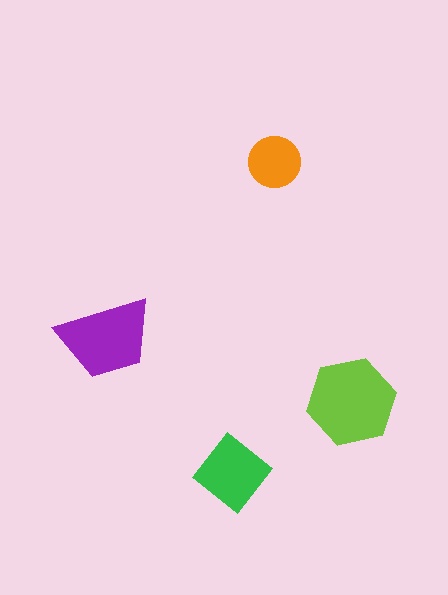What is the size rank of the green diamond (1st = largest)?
3rd.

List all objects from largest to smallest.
The lime hexagon, the purple trapezoid, the green diamond, the orange circle.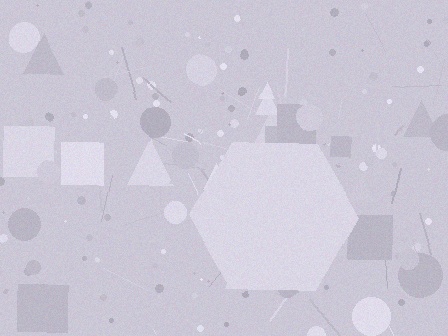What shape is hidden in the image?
A hexagon is hidden in the image.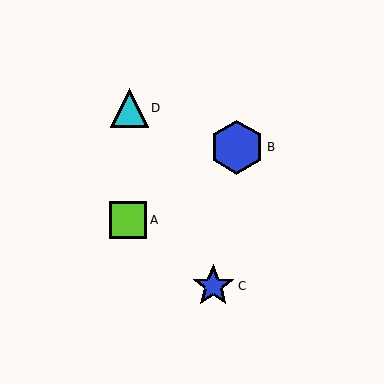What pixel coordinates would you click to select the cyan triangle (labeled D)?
Click at (129, 108) to select the cyan triangle D.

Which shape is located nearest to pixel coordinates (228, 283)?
The blue star (labeled C) at (213, 286) is nearest to that location.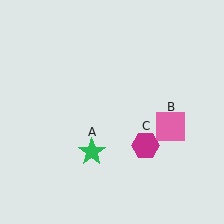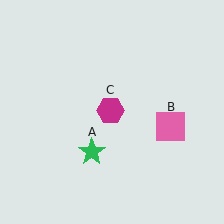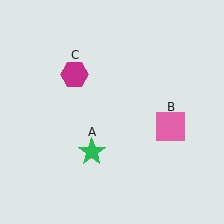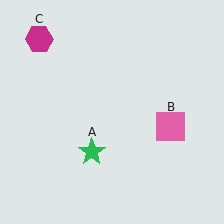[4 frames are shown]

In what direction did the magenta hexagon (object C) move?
The magenta hexagon (object C) moved up and to the left.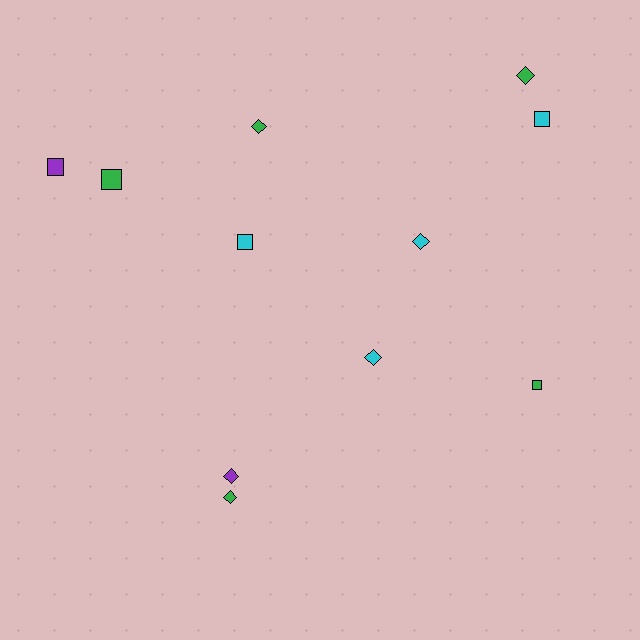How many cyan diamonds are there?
There are 2 cyan diamonds.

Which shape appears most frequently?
Diamond, with 6 objects.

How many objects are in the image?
There are 11 objects.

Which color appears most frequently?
Green, with 5 objects.